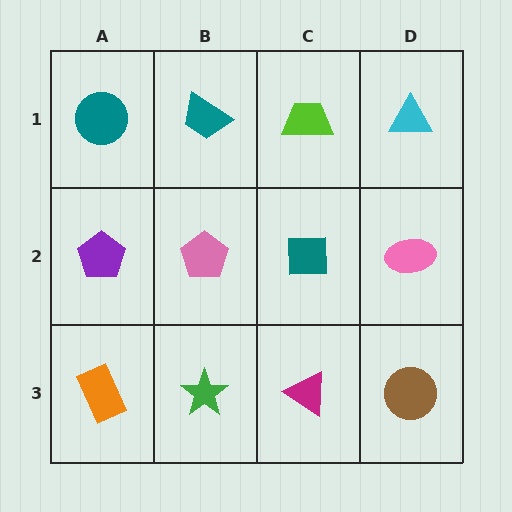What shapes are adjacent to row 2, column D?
A cyan triangle (row 1, column D), a brown circle (row 3, column D), a teal square (row 2, column C).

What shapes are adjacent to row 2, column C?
A lime trapezoid (row 1, column C), a magenta triangle (row 3, column C), a pink pentagon (row 2, column B), a pink ellipse (row 2, column D).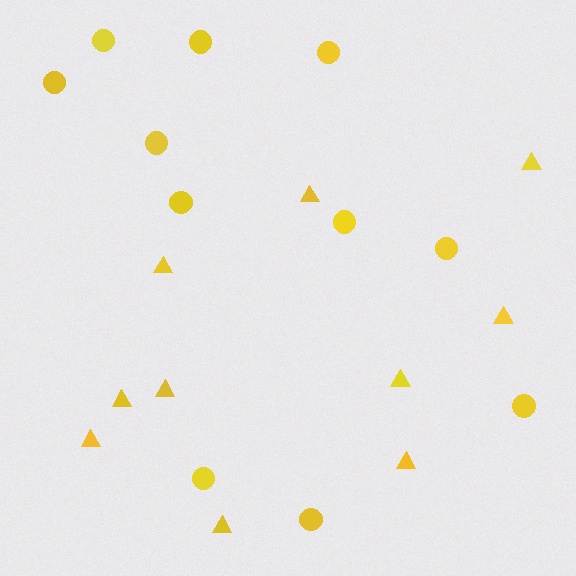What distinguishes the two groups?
There are 2 groups: one group of circles (11) and one group of triangles (10).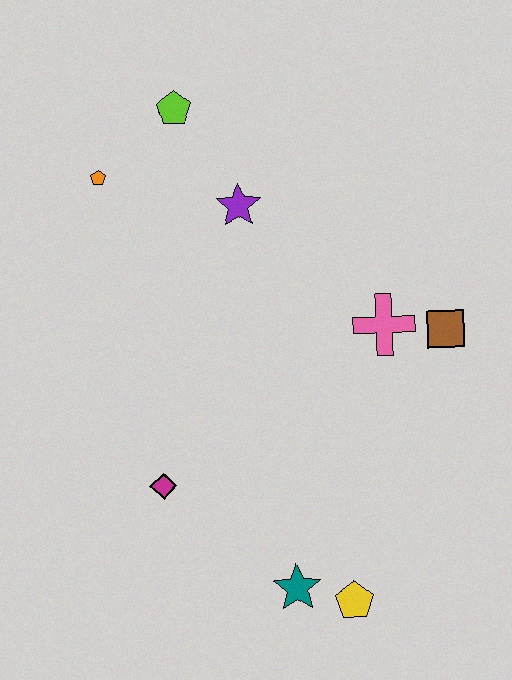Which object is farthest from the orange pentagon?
The yellow pentagon is farthest from the orange pentagon.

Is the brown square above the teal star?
Yes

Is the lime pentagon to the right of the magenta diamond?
Yes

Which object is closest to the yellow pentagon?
The teal star is closest to the yellow pentagon.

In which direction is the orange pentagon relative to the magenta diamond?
The orange pentagon is above the magenta diamond.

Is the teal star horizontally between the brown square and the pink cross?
No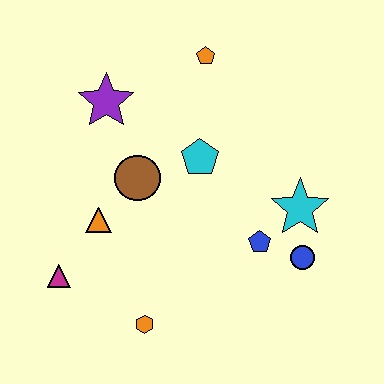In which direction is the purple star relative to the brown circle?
The purple star is above the brown circle.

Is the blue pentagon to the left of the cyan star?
Yes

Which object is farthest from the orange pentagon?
The orange hexagon is farthest from the orange pentagon.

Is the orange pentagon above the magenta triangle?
Yes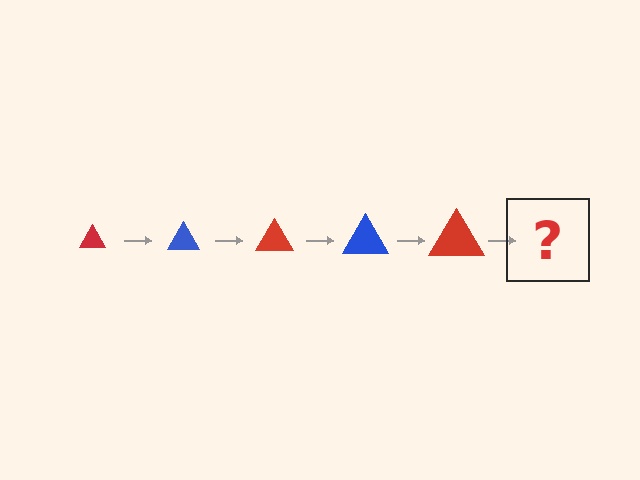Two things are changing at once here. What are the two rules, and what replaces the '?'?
The two rules are that the triangle grows larger each step and the color cycles through red and blue. The '?' should be a blue triangle, larger than the previous one.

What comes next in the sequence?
The next element should be a blue triangle, larger than the previous one.